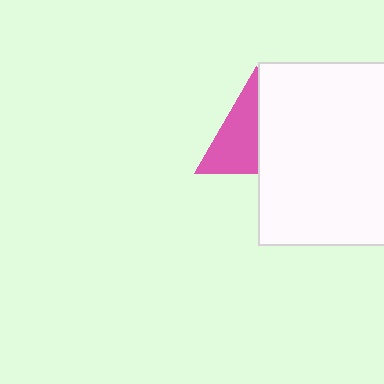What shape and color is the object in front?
The object in front is a white square.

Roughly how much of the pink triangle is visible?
About half of it is visible (roughly 52%).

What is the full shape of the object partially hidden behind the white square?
The partially hidden object is a pink triangle.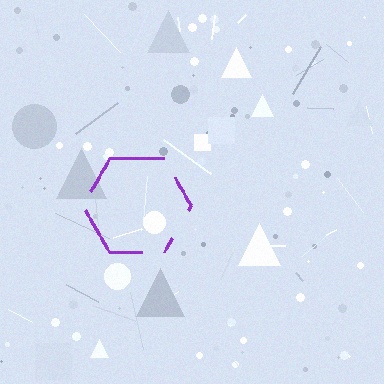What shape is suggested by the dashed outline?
The dashed outline suggests a hexagon.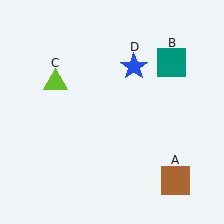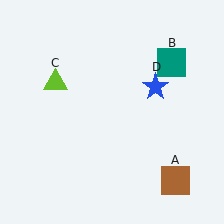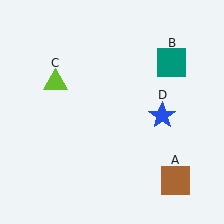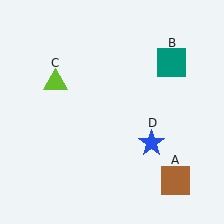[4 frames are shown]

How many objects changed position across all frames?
1 object changed position: blue star (object D).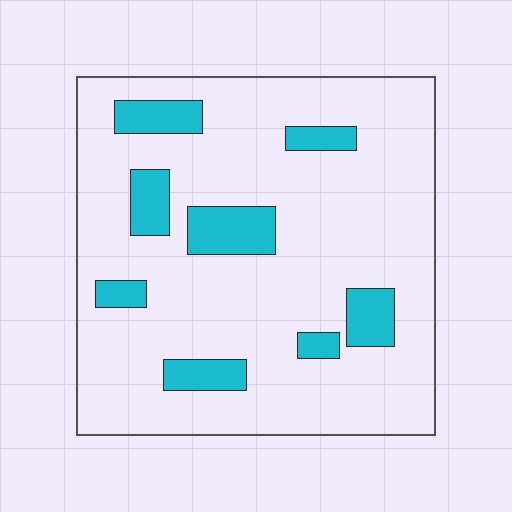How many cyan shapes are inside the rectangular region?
8.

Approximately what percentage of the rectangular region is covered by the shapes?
Approximately 15%.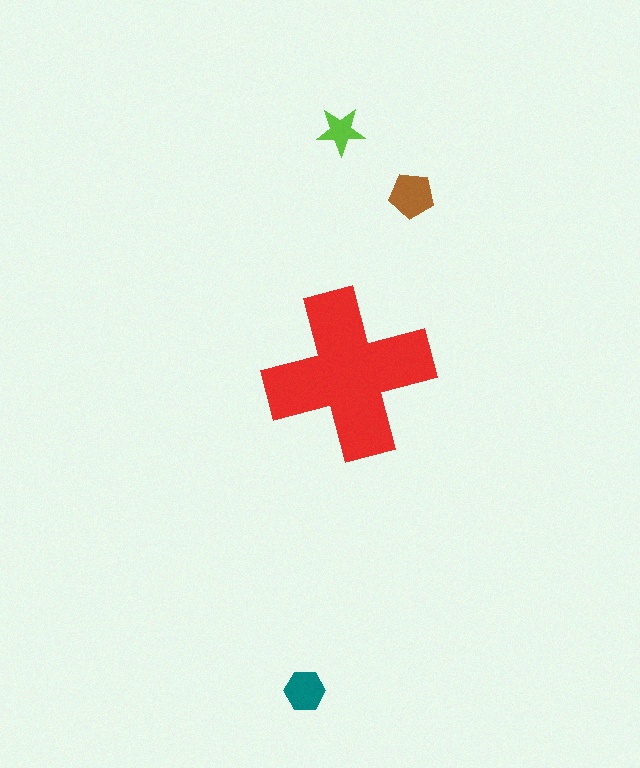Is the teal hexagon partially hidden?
No, the teal hexagon is fully visible.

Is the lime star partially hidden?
No, the lime star is fully visible.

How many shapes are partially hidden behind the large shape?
0 shapes are partially hidden.